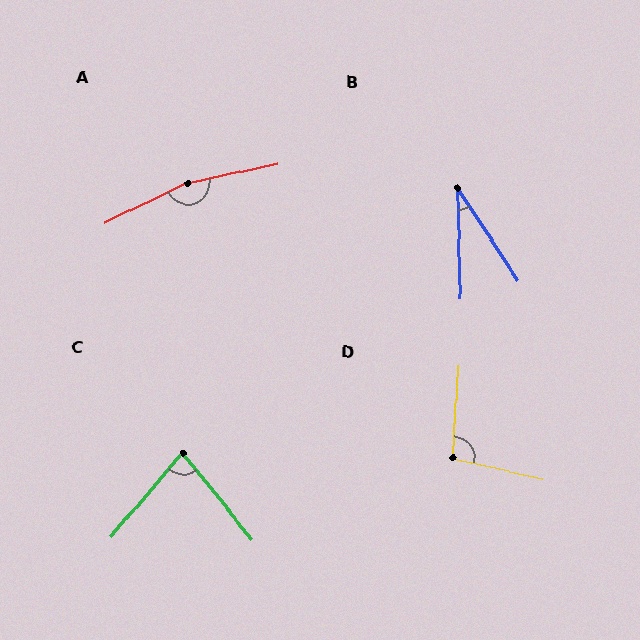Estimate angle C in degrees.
Approximately 79 degrees.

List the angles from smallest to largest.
B (32°), C (79°), D (99°), A (166°).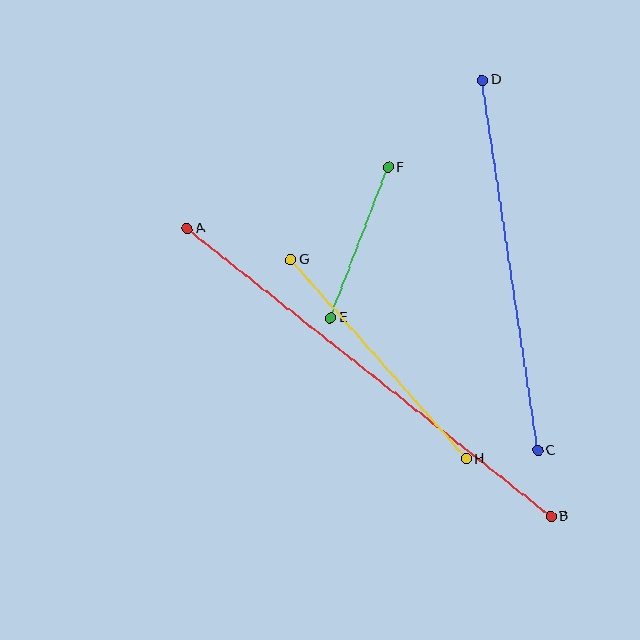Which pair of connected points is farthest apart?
Points A and B are farthest apart.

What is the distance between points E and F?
The distance is approximately 161 pixels.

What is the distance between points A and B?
The distance is approximately 464 pixels.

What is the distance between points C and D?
The distance is approximately 374 pixels.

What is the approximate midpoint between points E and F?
The midpoint is at approximately (360, 243) pixels.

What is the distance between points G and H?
The distance is approximately 265 pixels.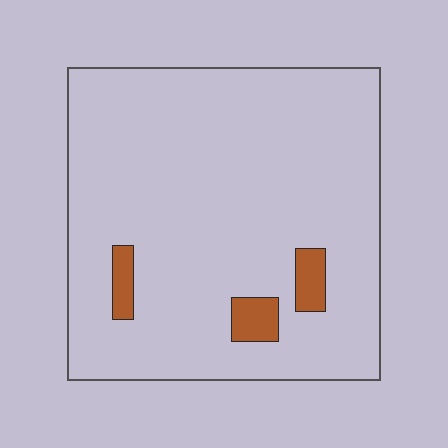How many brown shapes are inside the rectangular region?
3.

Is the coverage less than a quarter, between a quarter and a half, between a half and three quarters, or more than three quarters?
Less than a quarter.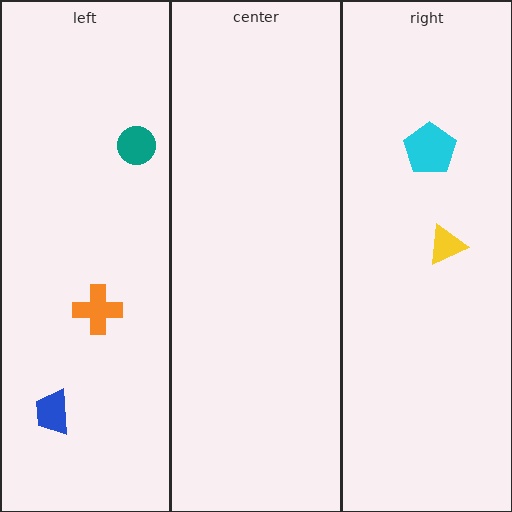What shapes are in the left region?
The orange cross, the blue trapezoid, the teal circle.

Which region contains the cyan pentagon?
The right region.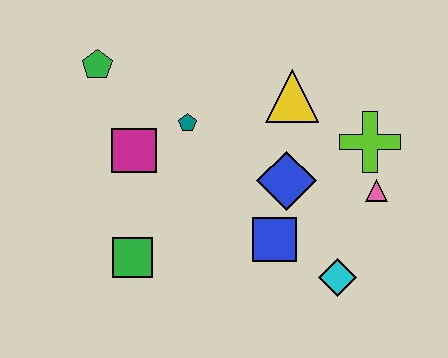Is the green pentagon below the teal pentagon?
No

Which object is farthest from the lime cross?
The green pentagon is farthest from the lime cross.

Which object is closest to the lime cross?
The pink triangle is closest to the lime cross.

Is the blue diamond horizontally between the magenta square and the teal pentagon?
No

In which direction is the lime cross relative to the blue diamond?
The lime cross is to the right of the blue diamond.